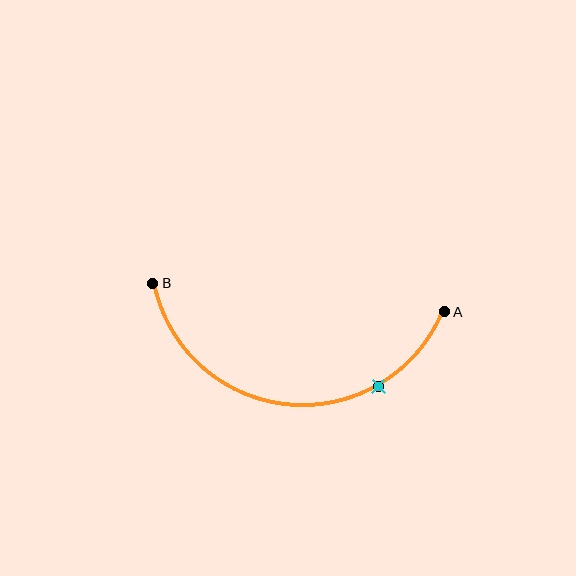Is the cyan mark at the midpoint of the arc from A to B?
No. The cyan mark lies on the arc but is closer to endpoint A. The arc midpoint would be at the point on the curve equidistant along the arc from both A and B.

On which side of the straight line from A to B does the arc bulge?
The arc bulges below the straight line connecting A and B.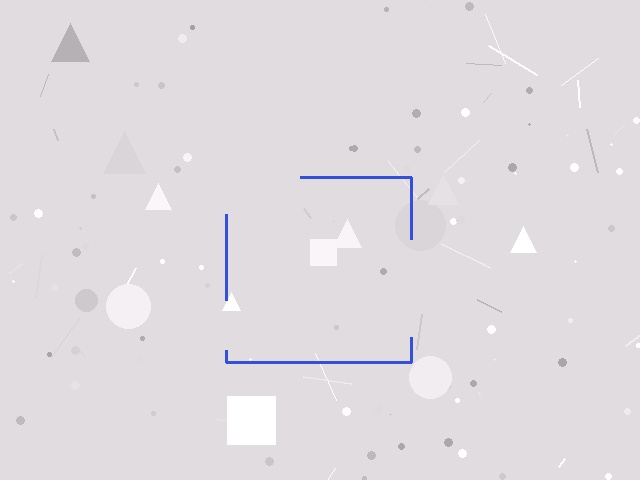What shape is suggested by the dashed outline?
The dashed outline suggests a square.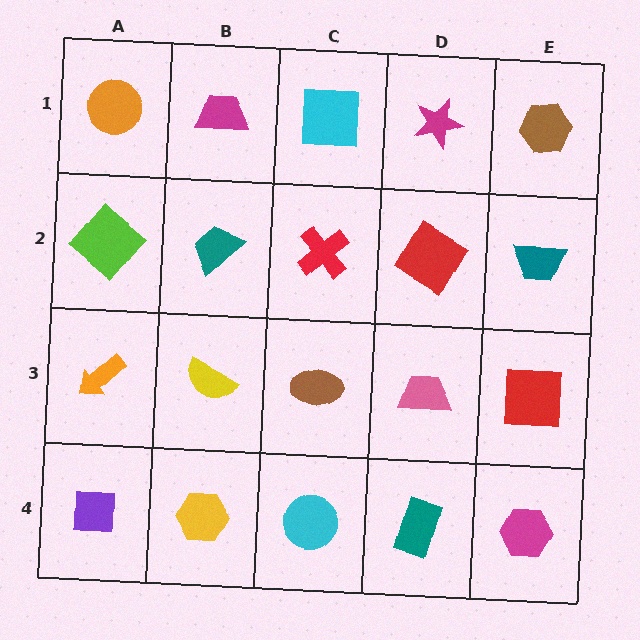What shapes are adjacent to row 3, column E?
A teal trapezoid (row 2, column E), a magenta hexagon (row 4, column E), a pink trapezoid (row 3, column D).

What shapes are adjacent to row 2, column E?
A brown hexagon (row 1, column E), a red square (row 3, column E), a red diamond (row 2, column D).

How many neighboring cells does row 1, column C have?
3.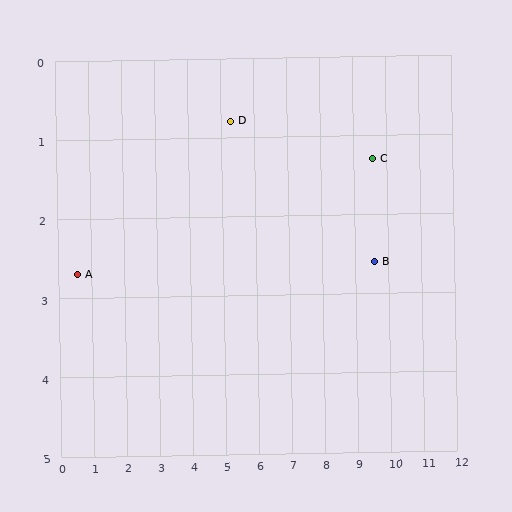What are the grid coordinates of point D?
Point D is at approximately (5.3, 0.8).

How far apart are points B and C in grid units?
Points B and C are about 1.3 grid units apart.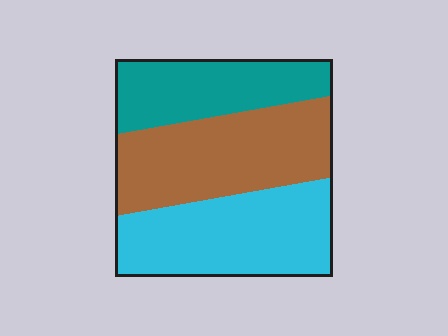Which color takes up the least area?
Teal, at roughly 25%.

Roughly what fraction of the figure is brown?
Brown takes up about three eighths (3/8) of the figure.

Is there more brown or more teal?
Brown.